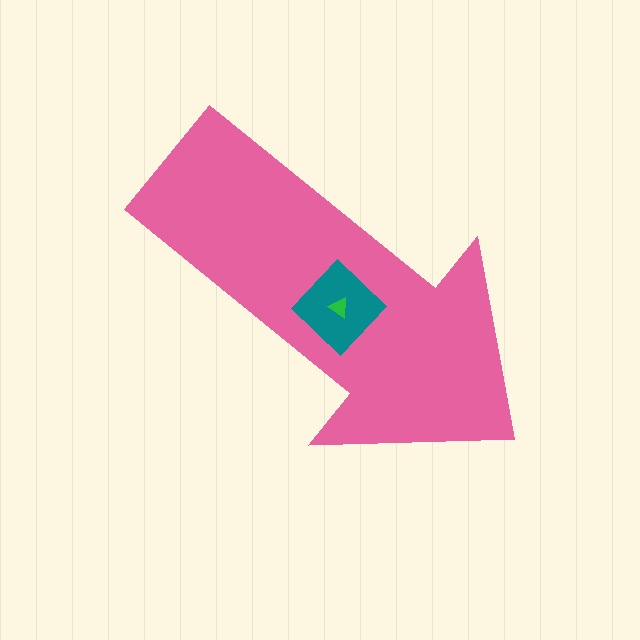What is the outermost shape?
The pink arrow.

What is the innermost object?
The green triangle.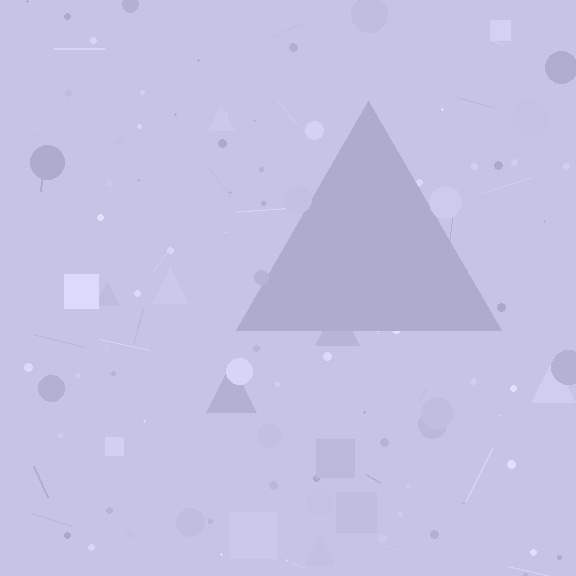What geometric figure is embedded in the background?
A triangle is embedded in the background.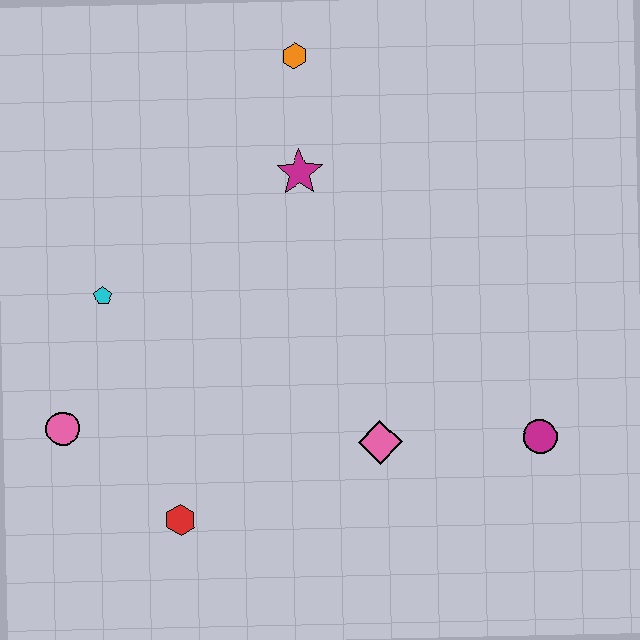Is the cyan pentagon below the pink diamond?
No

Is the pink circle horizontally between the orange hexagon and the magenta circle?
No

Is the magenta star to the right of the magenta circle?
No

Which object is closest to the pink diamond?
The magenta circle is closest to the pink diamond.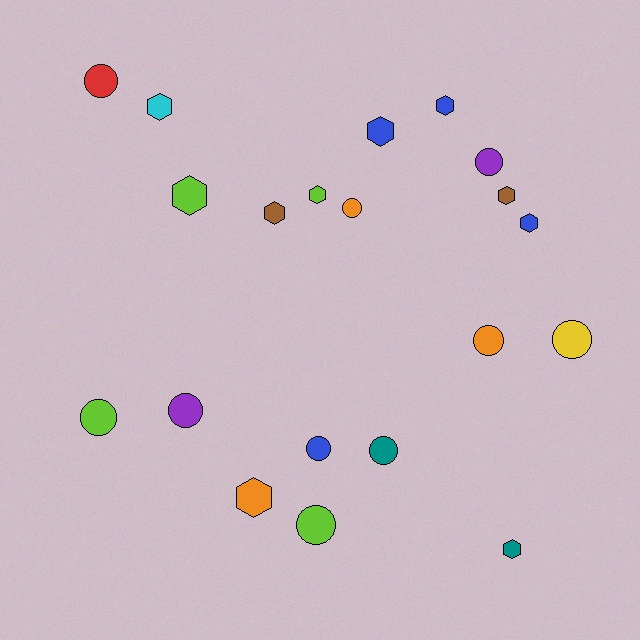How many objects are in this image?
There are 20 objects.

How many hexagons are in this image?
There are 10 hexagons.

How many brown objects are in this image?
There are 2 brown objects.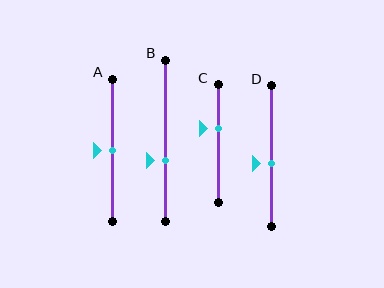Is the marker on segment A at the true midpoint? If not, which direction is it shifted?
Yes, the marker on segment A is at the true midpoint.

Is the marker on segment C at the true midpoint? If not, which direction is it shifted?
No, the marker on segment C is shifted upward by about 13% of the segment length.